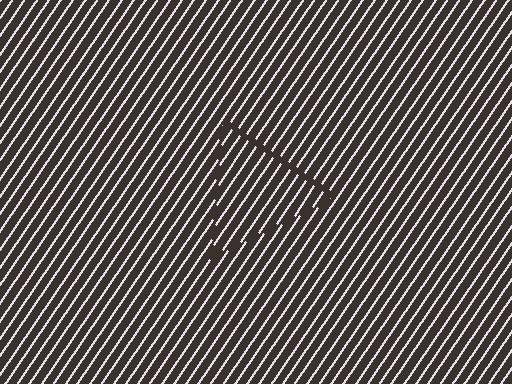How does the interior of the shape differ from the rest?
The interior of the shape contains the same grating, shifted by half a period — the contour is defined by the phase discontinuity where line-ends from the inner and outer gratings abut.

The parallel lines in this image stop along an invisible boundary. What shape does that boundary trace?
An illusory triangle. The interior of the shape contains the same grating, shifted by half a period — the contour is defined by the phase discontinuity where line-ends from the inner and outer gratings abut.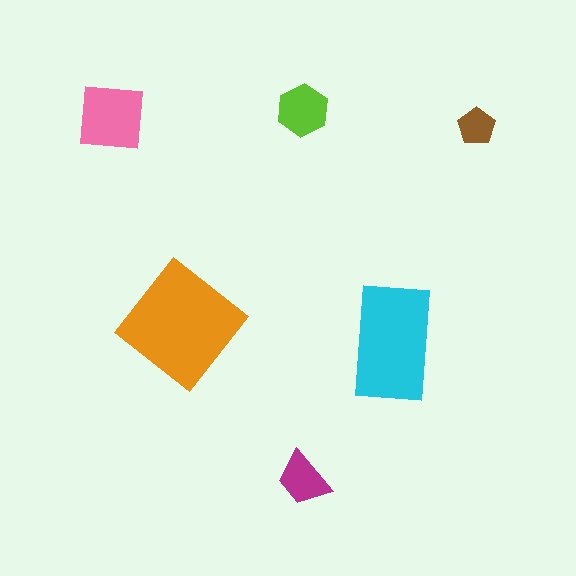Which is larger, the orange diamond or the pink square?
The orange diamond.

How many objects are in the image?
There are 6 objects in the image.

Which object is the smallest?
The brown pentagon.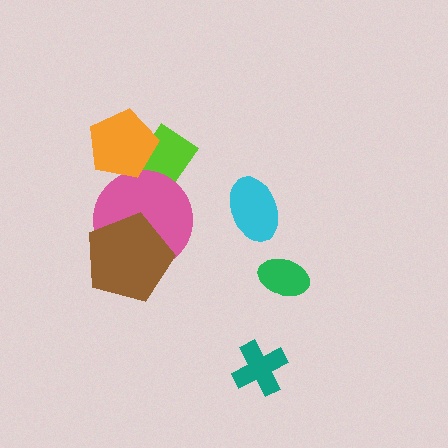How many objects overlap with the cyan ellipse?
0 objects overlap with the cyan ellipse.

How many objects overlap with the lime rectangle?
2 objects overlap with the lime rectangle.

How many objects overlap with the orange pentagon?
1 object overlaps with the orange pentagon.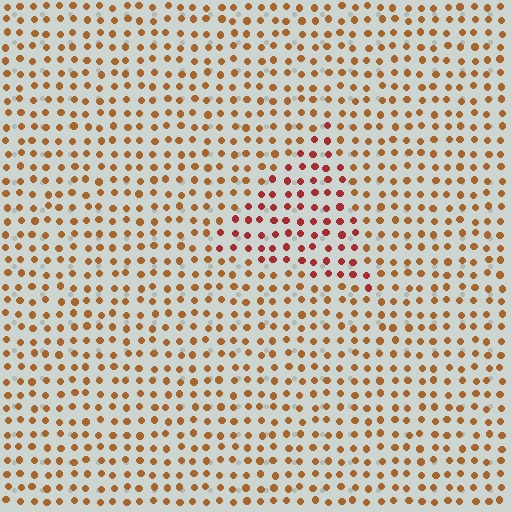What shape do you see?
I see a triangle.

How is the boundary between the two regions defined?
The boundary is defined purely by a slight shift in hue (about 31 degrees). Spacing, size, and orientation are identical on both sides.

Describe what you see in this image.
The image is filled with small brown elements in a uniform arrangement. A triangle-shaped region is visible where the elements are tinted to a slightly different hue, forming a subtle color boundary.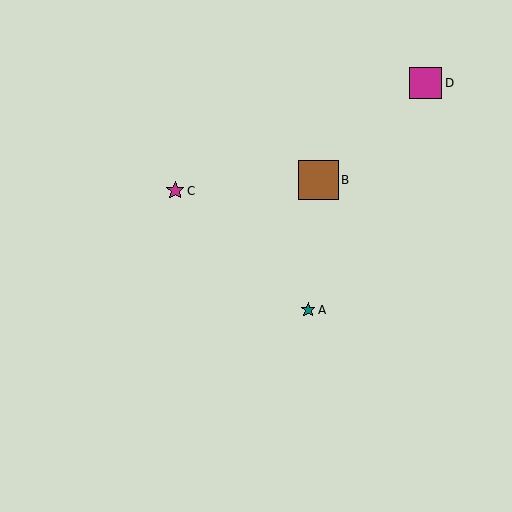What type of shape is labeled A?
Shape A is a teal star.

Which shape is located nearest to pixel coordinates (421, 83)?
The magenta square (labeled D) at (426, 83) is nearest to that location.